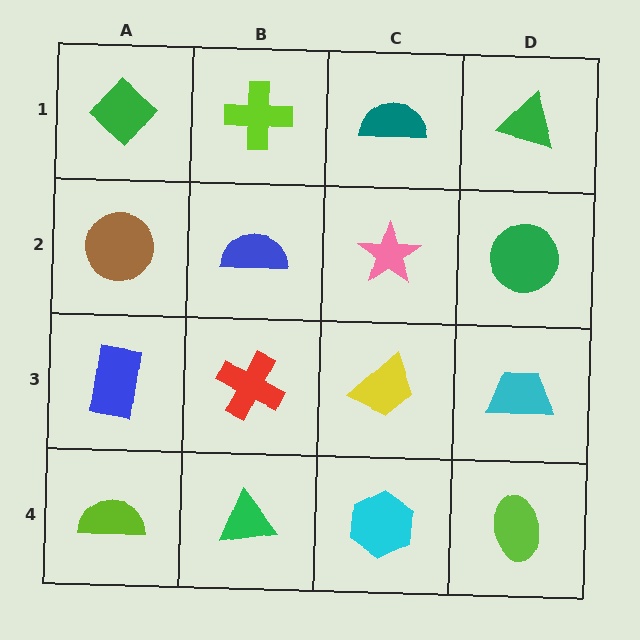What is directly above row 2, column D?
A green triangle.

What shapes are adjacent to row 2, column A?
A green diamond (row 1, column A), a blue rectangle (row 3, column A), a blue semicircle (row 2, column B).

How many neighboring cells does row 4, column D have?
2.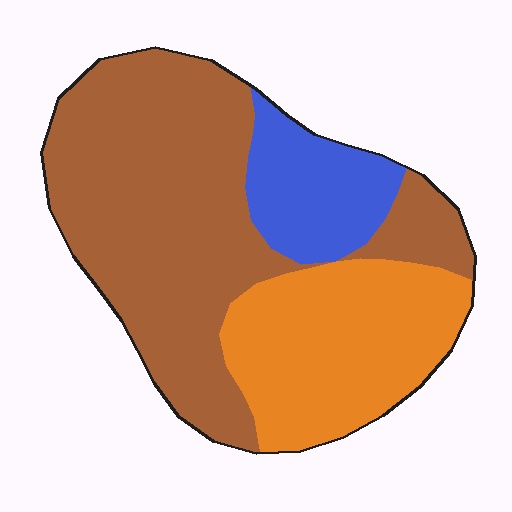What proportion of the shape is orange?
Orange takes up between a sixth and a third of the shape.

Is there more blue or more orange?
Orange.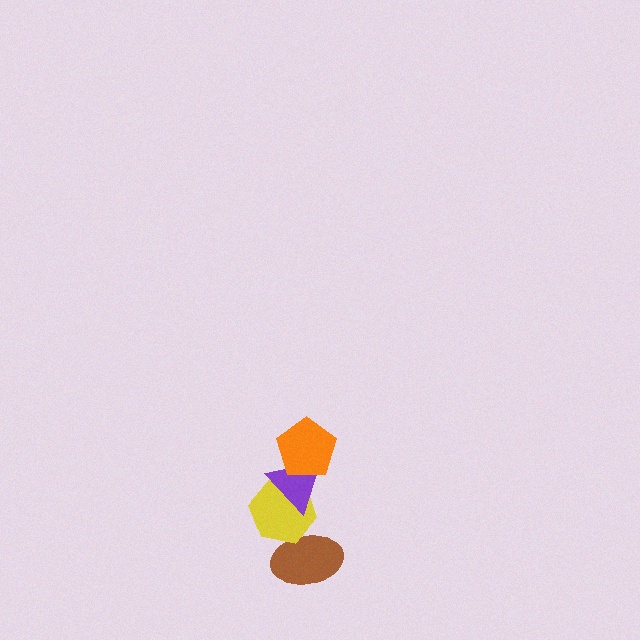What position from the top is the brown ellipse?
The brown ellipse is 4th from the top.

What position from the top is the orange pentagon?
The orange pentagon is 1st from the top.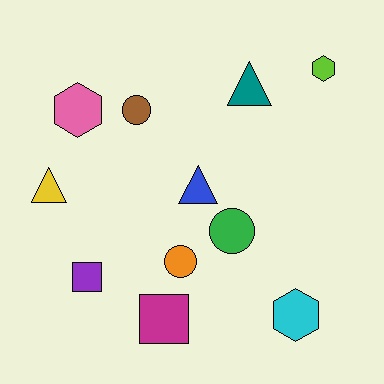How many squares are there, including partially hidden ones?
There are 2 squares.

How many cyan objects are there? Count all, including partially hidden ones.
There is 1 cyan object.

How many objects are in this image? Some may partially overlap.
There are 11 objects.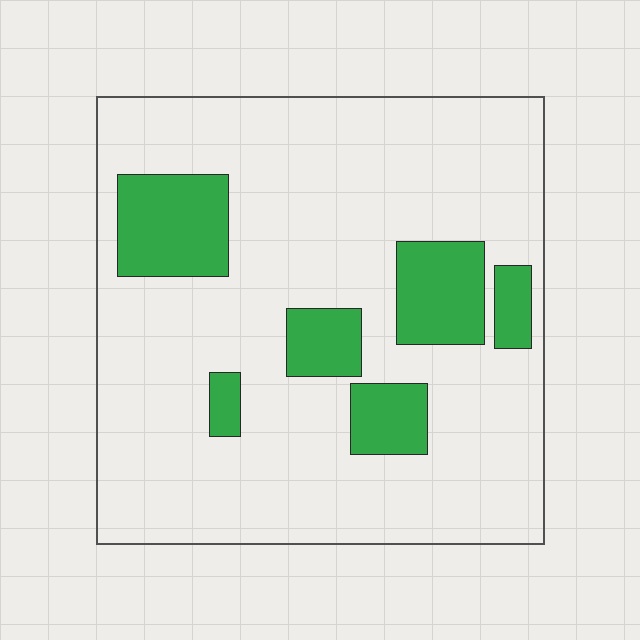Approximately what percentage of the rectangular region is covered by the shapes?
Approximately 20%.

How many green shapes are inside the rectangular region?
6.